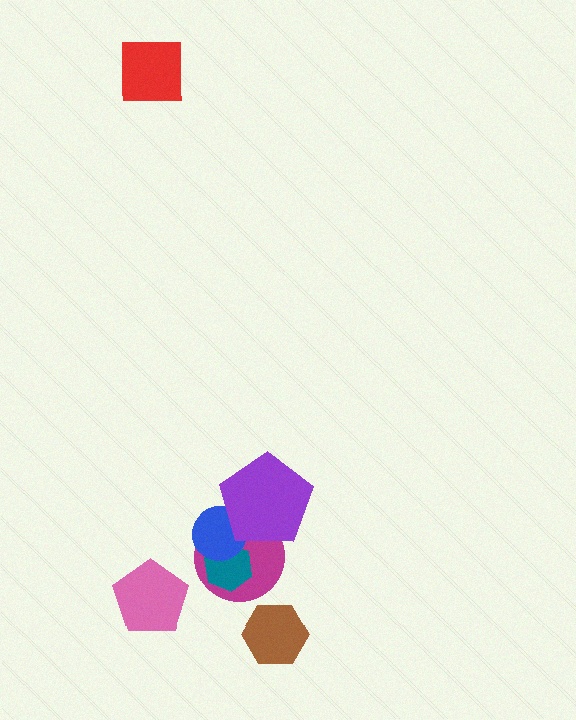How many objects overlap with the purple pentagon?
2 objects overlap with the purple pentagon.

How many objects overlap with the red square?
0 objects overlap with the red square.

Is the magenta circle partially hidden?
Yes, it is partially covered by another shape.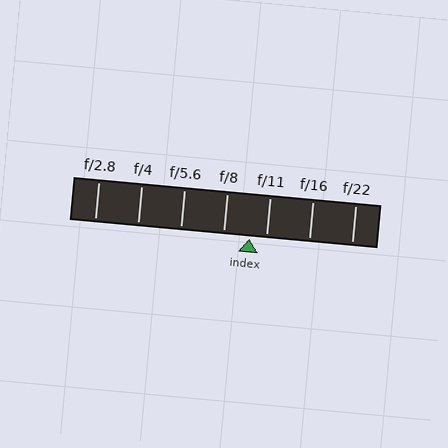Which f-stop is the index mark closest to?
The index mark is closest to f/11.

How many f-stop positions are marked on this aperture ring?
There are 7 f-stop positions marked.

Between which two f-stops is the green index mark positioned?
The index mark is between f/8 and f/11.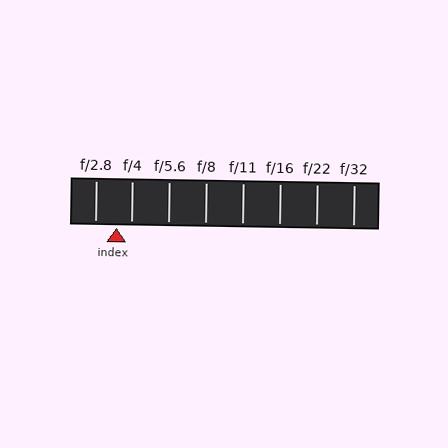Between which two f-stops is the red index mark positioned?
The index mark is between f/2.8 and f/4.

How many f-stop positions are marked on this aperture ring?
There are 8 f-stop positions marked.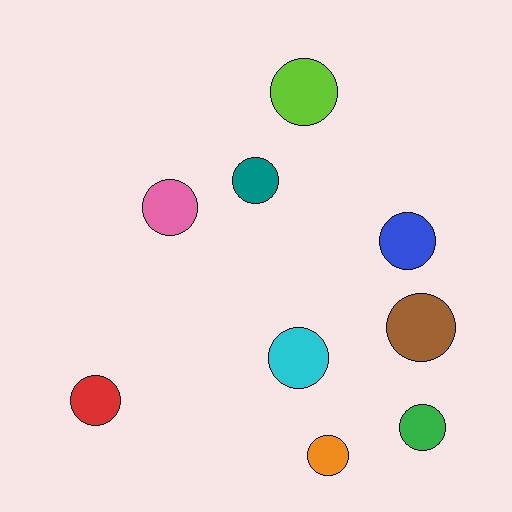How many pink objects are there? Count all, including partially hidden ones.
There is 1 pink object.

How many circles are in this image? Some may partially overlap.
There are 9 circles.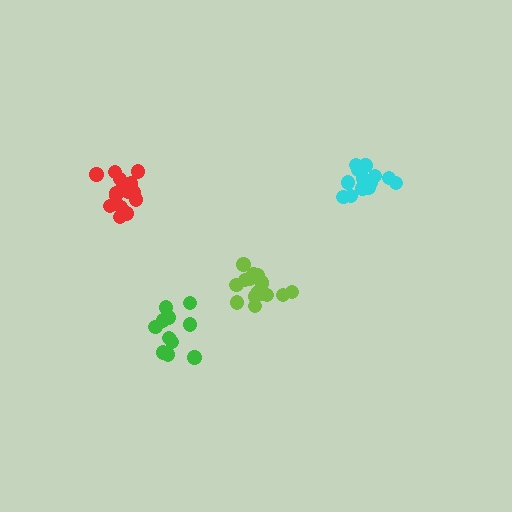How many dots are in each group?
Group 1: 17 dots, Group 2: 14 dots, Group 3: 17 dots, Group 4: 12 dots (60 total).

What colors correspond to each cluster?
The clusters are colored: lime, cyan, red, green.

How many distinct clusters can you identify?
There are 4 distinct clusters.